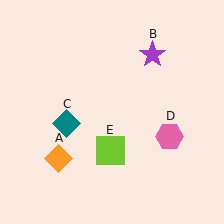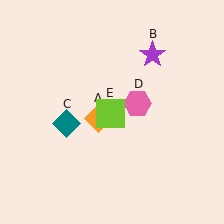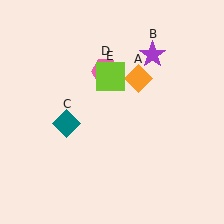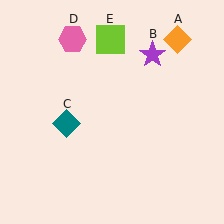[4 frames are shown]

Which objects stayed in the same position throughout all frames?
Purple star (object B) and teal diamond (object C) remained stationary.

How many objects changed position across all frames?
3 objects changed position: orange diamond (object A), pink hexagon (object D), lime square (object E).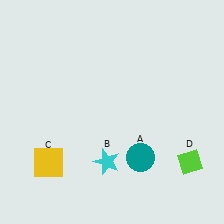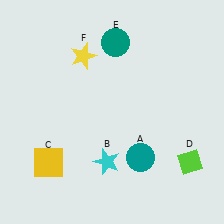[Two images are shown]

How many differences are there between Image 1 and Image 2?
There are 2 differences between the two images.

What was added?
A teal circle (E), a yellow star (F) were added in Image 2.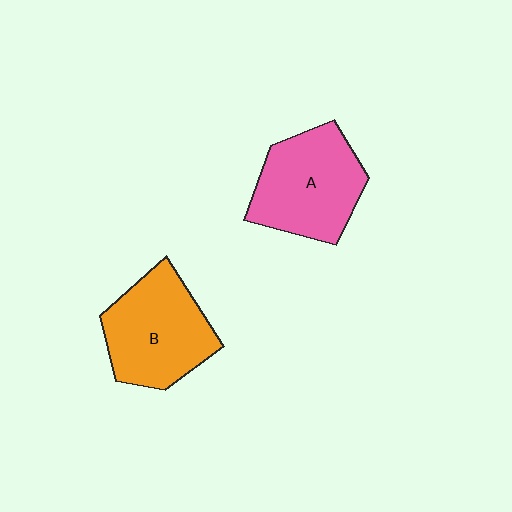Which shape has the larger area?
Shape B (orange).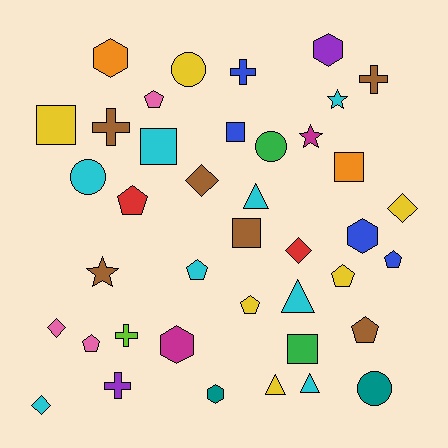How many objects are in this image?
There are 40 objects.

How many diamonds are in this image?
There are 5 diamonds.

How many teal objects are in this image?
There are 2 teal objects.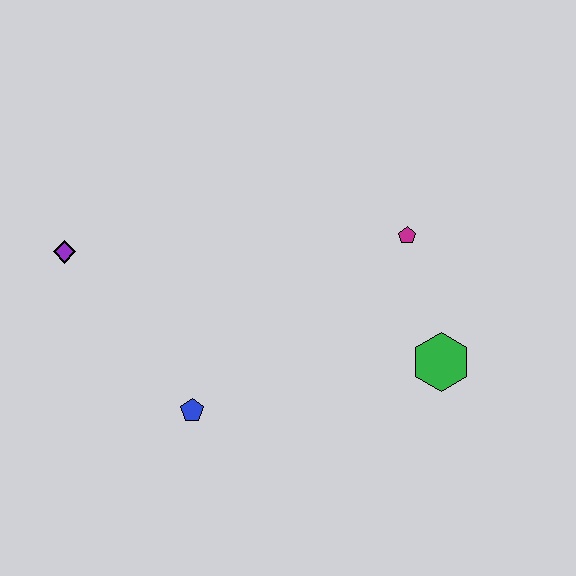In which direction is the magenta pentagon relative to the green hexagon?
The magenta pentagon is above the green hexagon.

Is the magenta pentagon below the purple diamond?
No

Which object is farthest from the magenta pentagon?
The purple diamond is farthest from the magenta pentagon.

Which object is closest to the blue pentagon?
The purple diamond is closest to the blue pentagon.